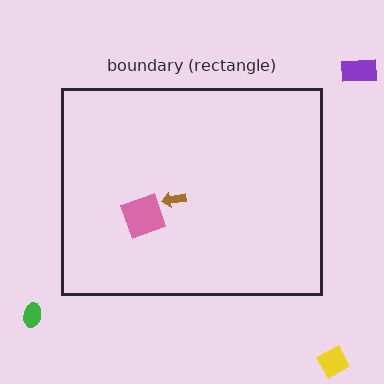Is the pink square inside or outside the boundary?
Inside.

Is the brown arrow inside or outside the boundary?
Inside.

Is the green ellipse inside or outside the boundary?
Outside.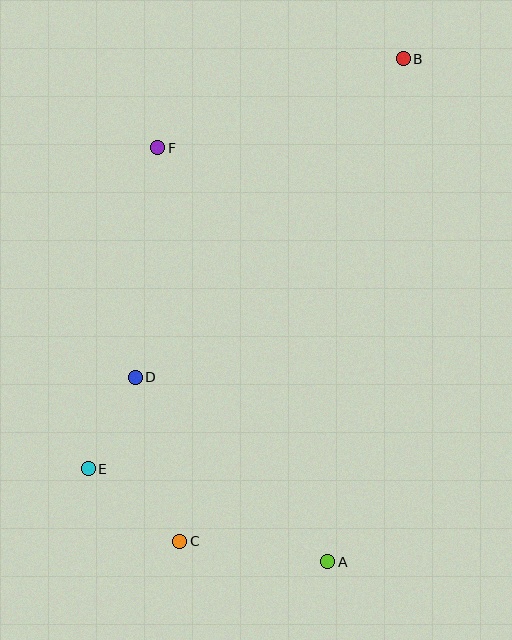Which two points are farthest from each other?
Points B and C are farthest from each other.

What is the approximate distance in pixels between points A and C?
The distance between A and C is approximately 150 pixels.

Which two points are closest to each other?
Points D and E are closest to each other.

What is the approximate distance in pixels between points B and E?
The distance between B and E is approximately 517 pixels.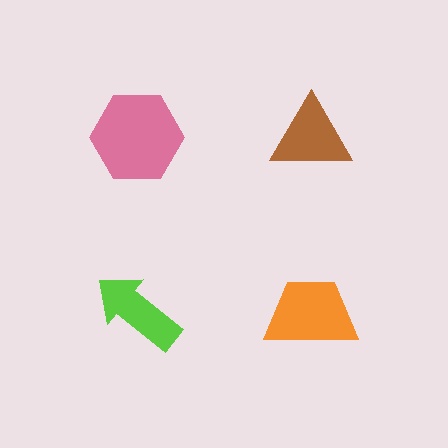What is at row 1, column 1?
A pink hexagon.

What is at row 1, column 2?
A brown triangle.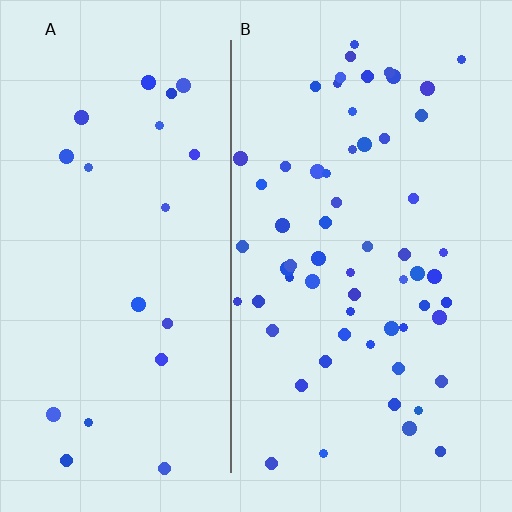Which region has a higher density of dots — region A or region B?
B (the right).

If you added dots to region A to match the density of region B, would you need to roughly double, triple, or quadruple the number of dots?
Approximately triple.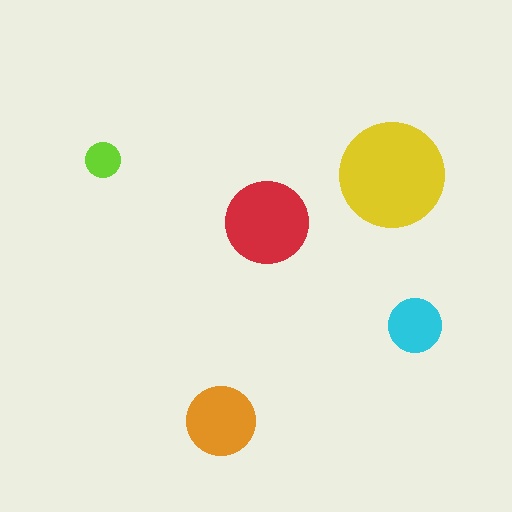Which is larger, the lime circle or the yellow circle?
The yellow one.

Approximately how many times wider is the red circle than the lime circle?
About 2.5 times wider.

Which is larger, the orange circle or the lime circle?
The orange one.